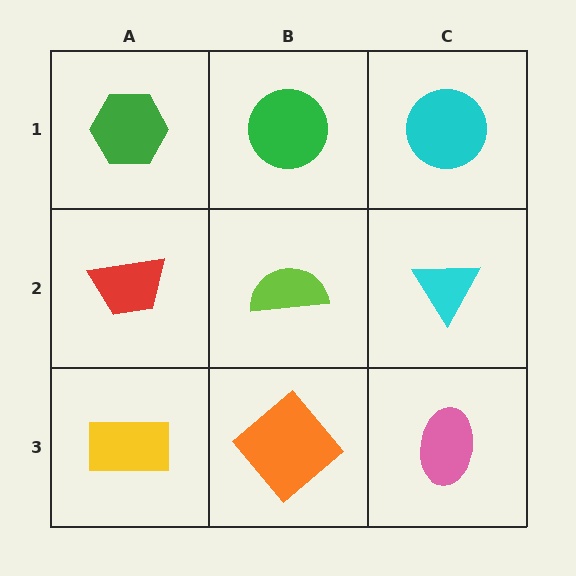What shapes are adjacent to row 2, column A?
A green hexagon (row 1, column A), a yellow rectangle (row 3, column A), a lime semicircle (row 2, column B).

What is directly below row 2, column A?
A yellow rectangle.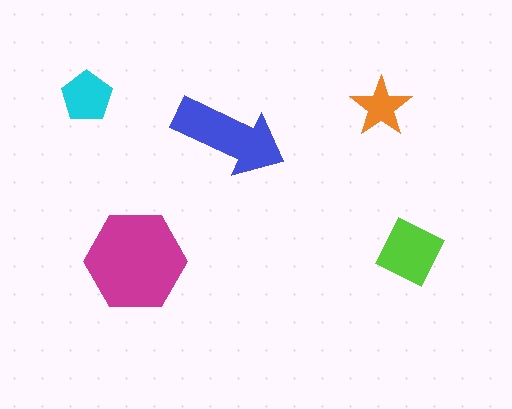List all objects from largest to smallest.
The magenta hexagon, the blue arrow, the lime square, the cyan pentagon, the orange star.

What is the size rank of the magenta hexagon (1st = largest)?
1st.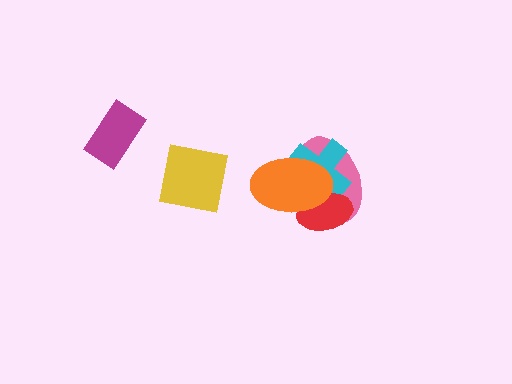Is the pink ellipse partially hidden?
Yes, it is partially covered by another shape.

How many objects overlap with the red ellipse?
3 objects overlap with the red ellipse.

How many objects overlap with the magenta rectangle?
0 objects overlap with the magenta rectangle.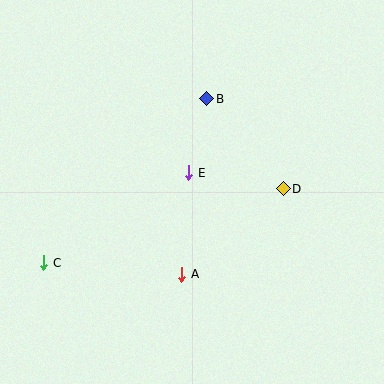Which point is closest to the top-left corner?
Point B is closest to the top-left corner.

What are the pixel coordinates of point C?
Point C is at (44, 263).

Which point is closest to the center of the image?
Point E at (189, 173) is closest to the center.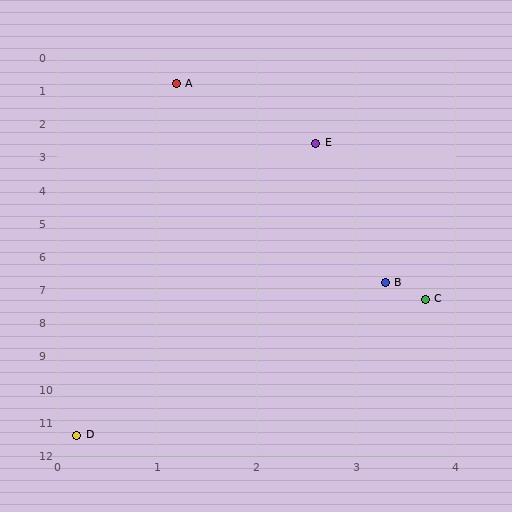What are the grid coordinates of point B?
Point B is at approximately (3.3, 6.8).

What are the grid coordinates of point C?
Point C is at approximately (3.7, 7.3).